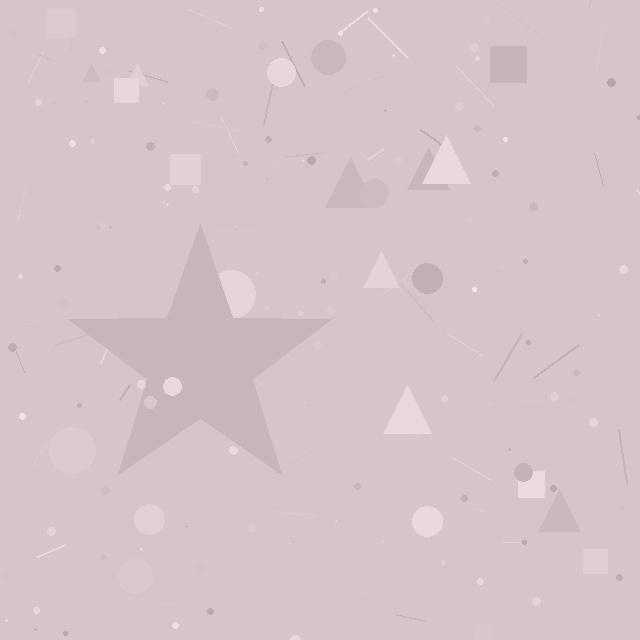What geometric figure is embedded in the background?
A star is embedded in the background.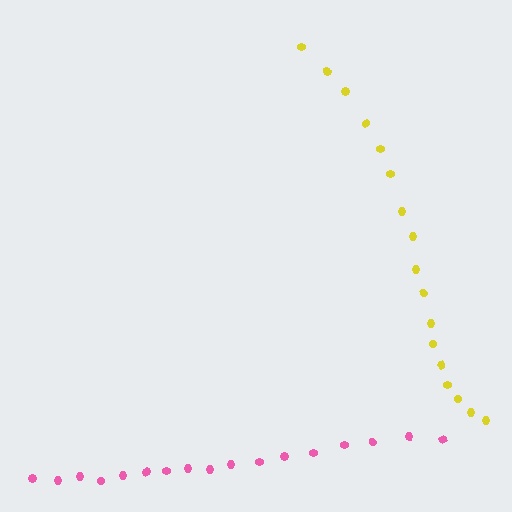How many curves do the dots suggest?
There are 2 distinct paths.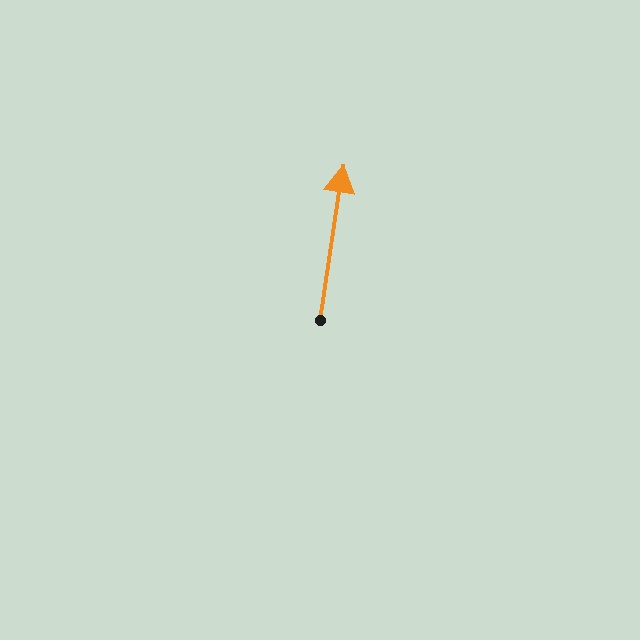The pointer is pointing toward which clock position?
Roughly 12 o'clock.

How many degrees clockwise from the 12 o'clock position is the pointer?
Approximately 9 degrees.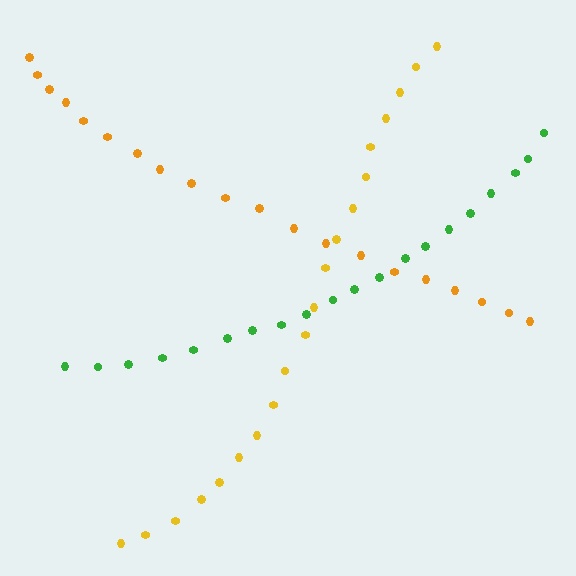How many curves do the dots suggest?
There are 3 distinct paths.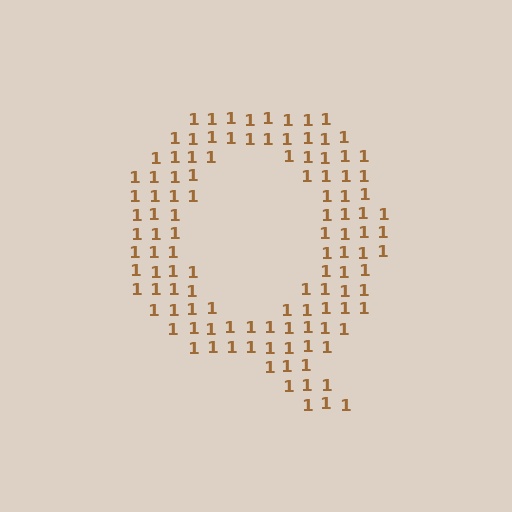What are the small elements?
The small elements are digit 1's.